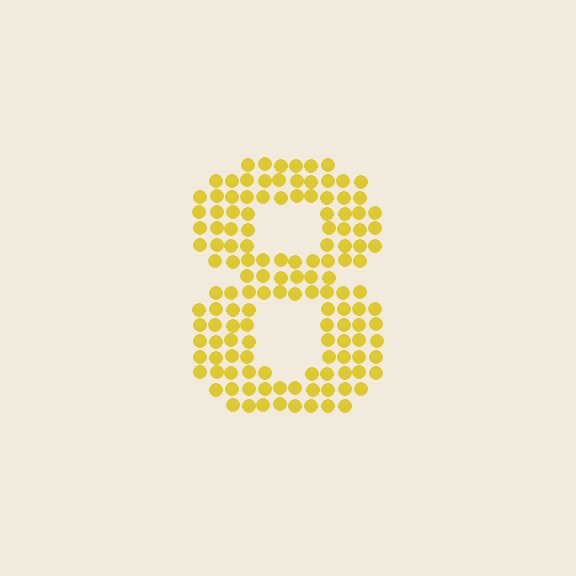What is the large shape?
The large shape is the digit 8.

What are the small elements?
The small elements are circles.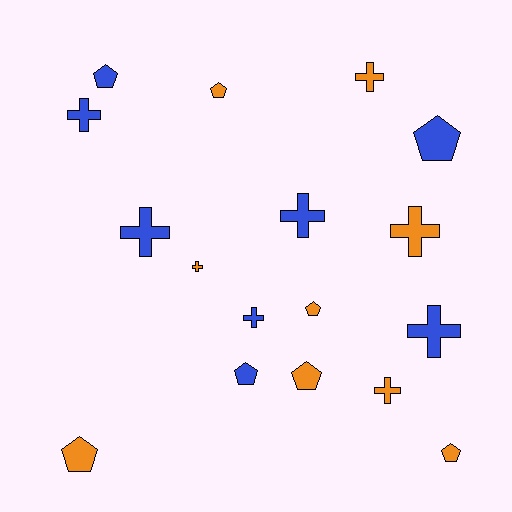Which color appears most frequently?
Orange, with 9 objects.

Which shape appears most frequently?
Cross, with 9 objects.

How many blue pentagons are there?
There are 3 blue pentagons.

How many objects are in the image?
There are 17 objects.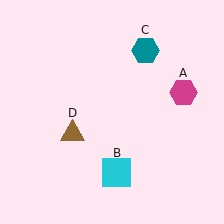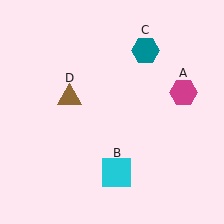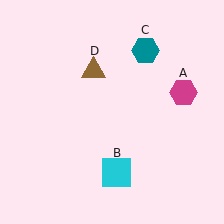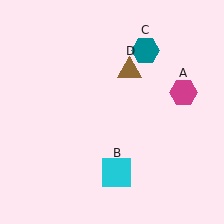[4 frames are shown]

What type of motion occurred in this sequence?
The brown triangle (object D) rotated clockwise around the center of the scene.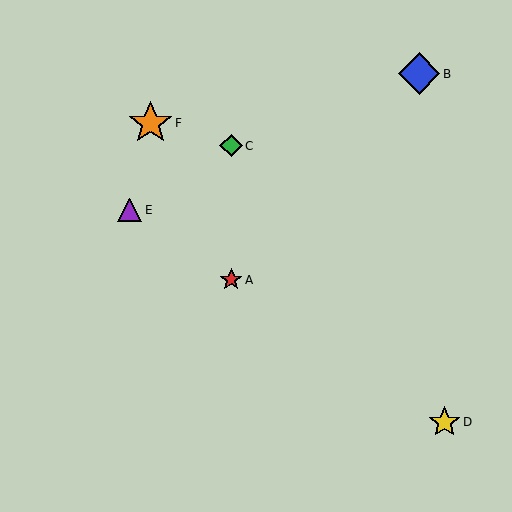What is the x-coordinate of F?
Object F is at x≈151.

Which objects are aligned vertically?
Objects A, C are aligned vertically.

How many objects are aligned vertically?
2 objects (A, C) are aligned vertically.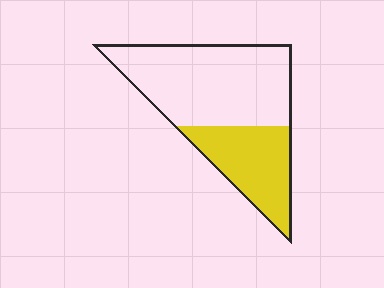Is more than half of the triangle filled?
No.